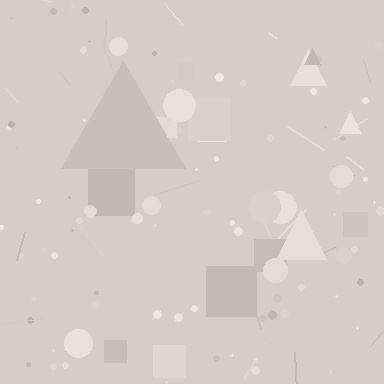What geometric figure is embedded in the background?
A triangle is embedded in the background.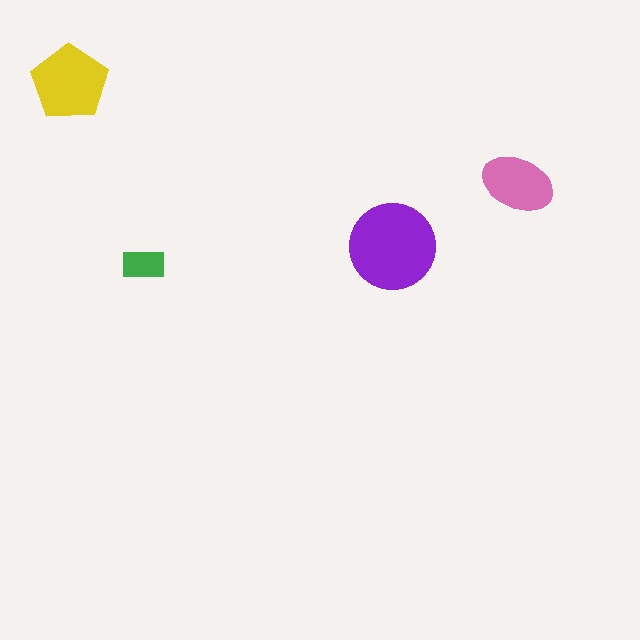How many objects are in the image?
There are 4 objects in the image.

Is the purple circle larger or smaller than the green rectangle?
Larger.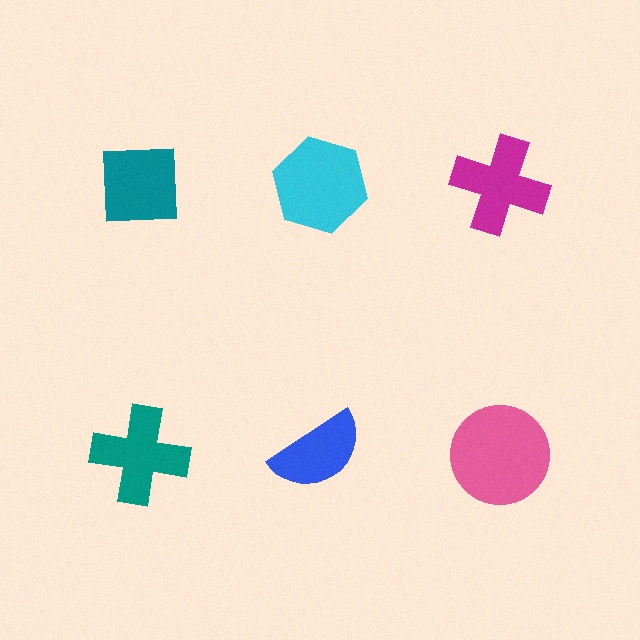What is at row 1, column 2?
A cyan hexagon.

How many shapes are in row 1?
3 shapes.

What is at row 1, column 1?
A teal square.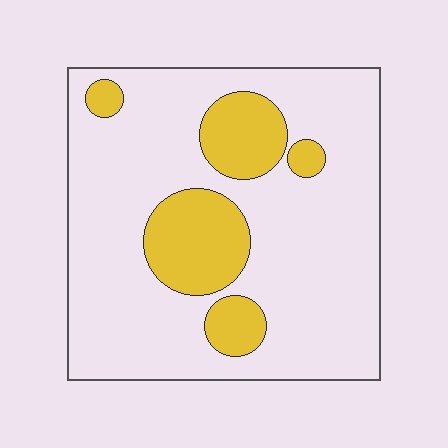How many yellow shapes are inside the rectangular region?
5.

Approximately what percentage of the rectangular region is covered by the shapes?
Approximately 20%.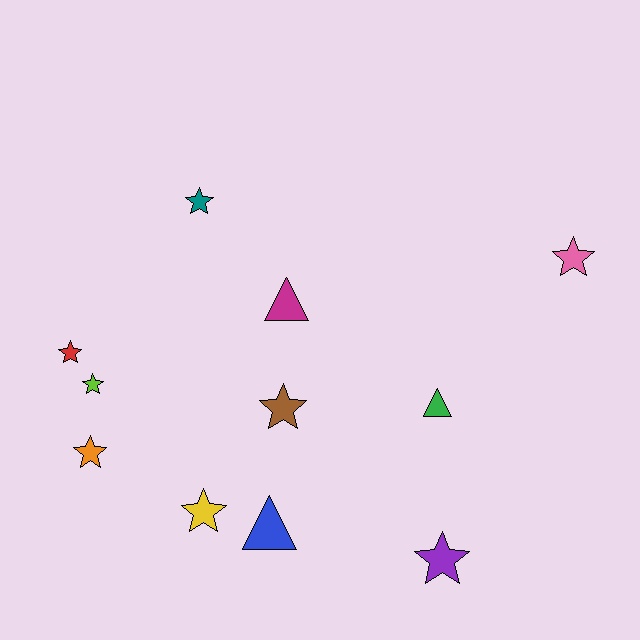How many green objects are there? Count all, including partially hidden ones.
There is 1 green object.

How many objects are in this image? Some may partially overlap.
There are 11 objects.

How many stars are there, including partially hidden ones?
There are 8 stars.